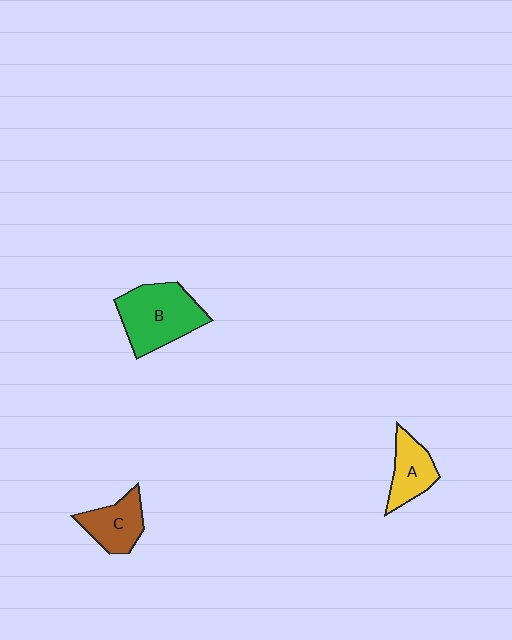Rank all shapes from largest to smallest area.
From largest to smallest: B (green), C (brown), A (yellow).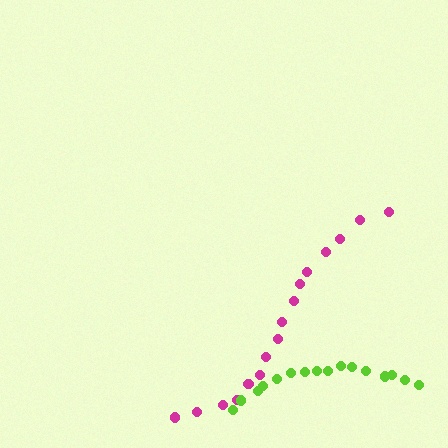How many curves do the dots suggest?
There are 2 distinct paths.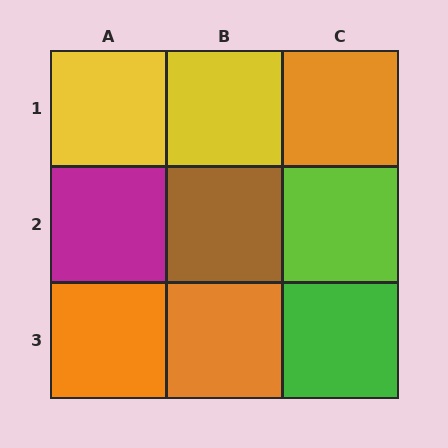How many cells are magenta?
1 cell is magenta.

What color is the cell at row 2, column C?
Lime.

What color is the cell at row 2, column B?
Brown.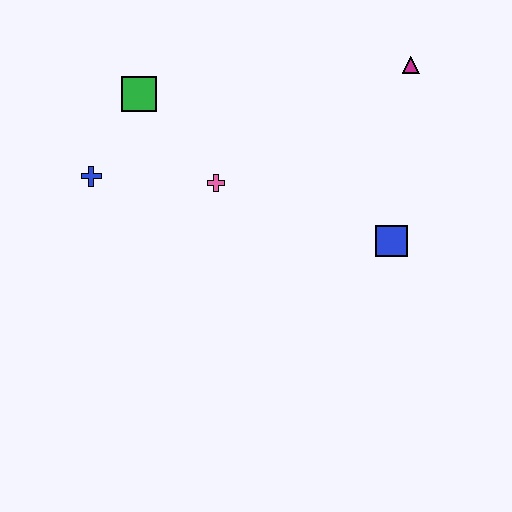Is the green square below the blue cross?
No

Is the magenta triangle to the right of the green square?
Yes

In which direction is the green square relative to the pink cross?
The green square is above the pink cross.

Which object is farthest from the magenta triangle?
The blue cross is farthest from the magenta triangle.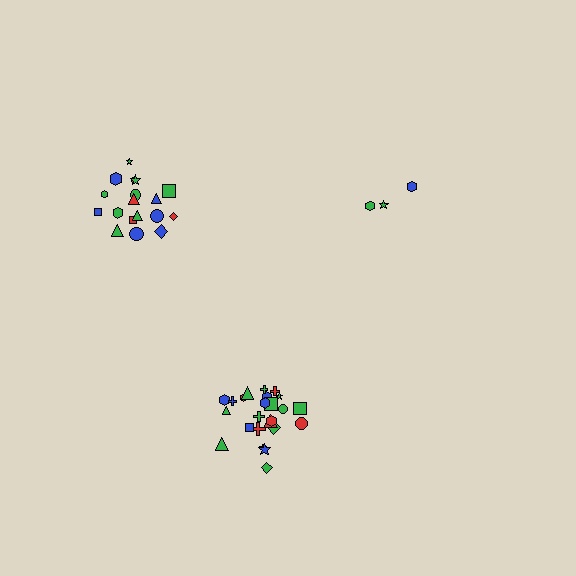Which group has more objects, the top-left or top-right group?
The top-left group.